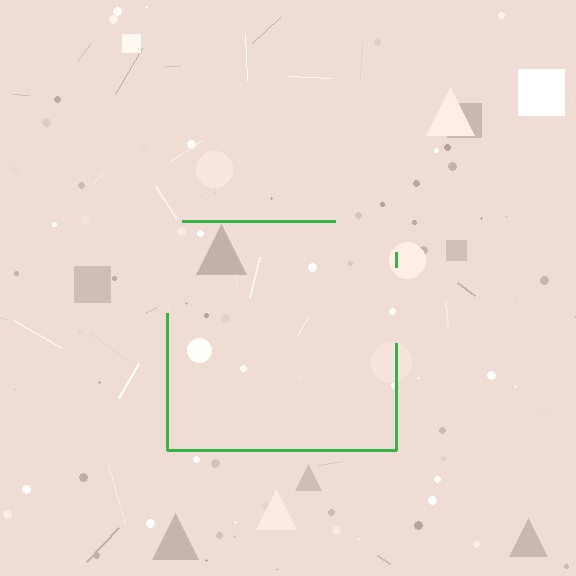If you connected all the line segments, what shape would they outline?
They would outline a square.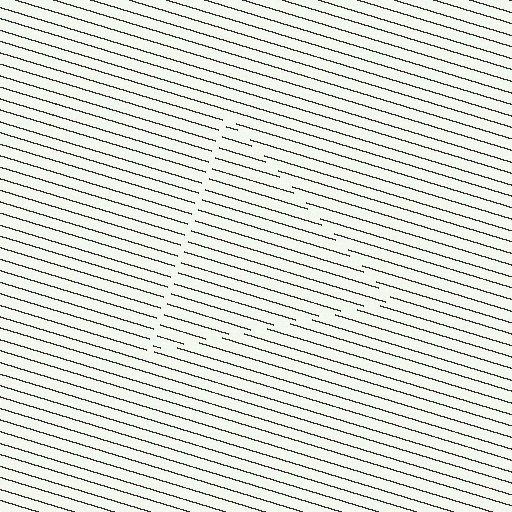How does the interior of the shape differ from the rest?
The interior of the shape contains the same grating, shifted by half a period — the contour is defined by the phase discontinuity where line-ends from the inner and outer gratings abut.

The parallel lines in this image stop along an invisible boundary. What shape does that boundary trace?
An illusory triangle. The interior of the shape contains the same grating, shifted by half a period — the contour is defined by the phase discontinuity where line-ends from the inner and outer gratings abut.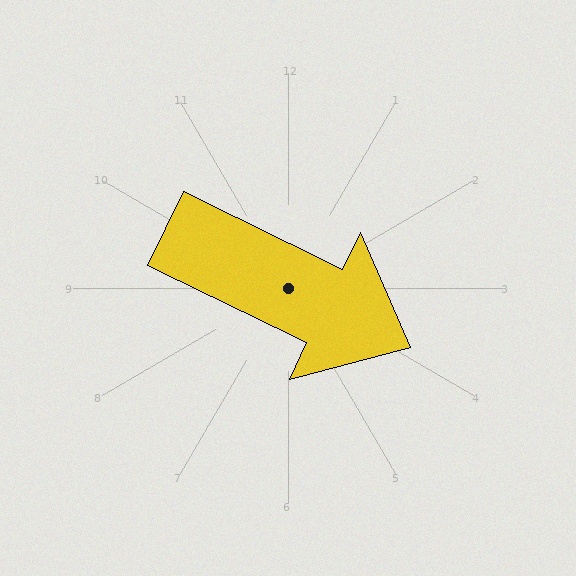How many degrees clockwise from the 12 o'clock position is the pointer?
Approximately 116 degrees.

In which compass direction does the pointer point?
Southeast.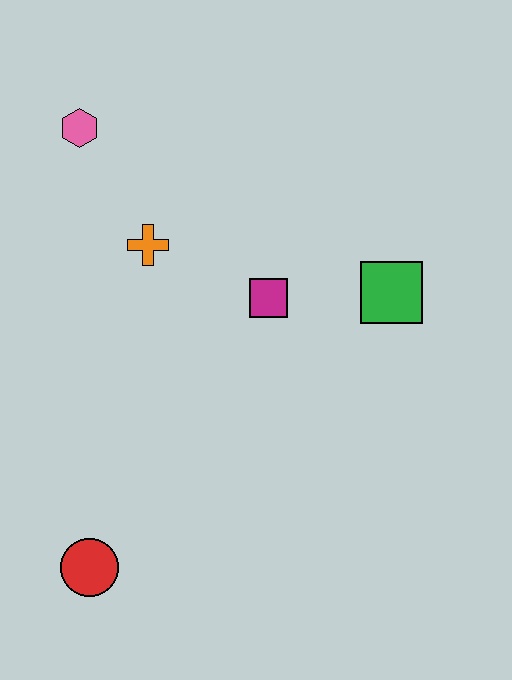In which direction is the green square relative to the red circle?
The green square is to the right of the red circle.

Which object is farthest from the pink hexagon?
The red circle is farthest from the pink hexagon.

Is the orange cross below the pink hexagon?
Yes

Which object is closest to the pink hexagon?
The orange cross is closest to the pink hexagon.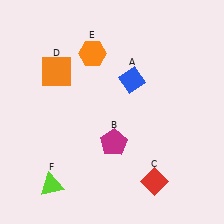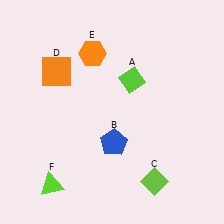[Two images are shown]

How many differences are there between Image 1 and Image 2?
There are 3 differences between the two images.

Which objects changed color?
A changed from blue to lime. B changed from magenta to blue. C changed from red to lime.